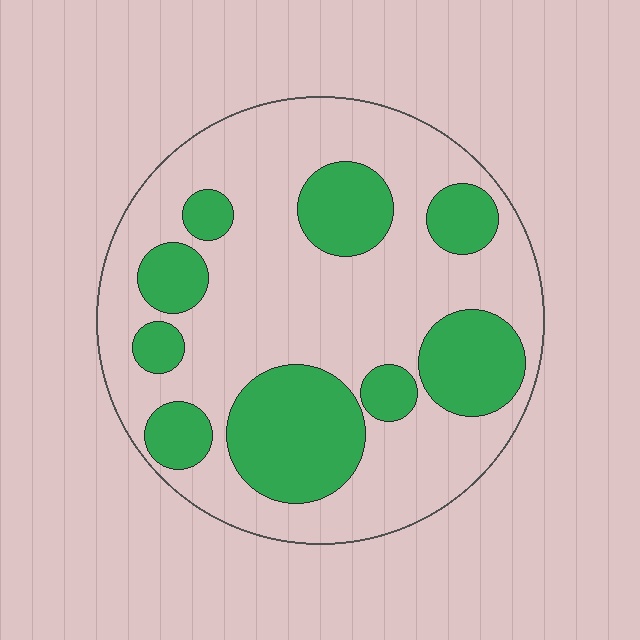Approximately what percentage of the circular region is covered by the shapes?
Approximately 30%.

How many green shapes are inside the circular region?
9.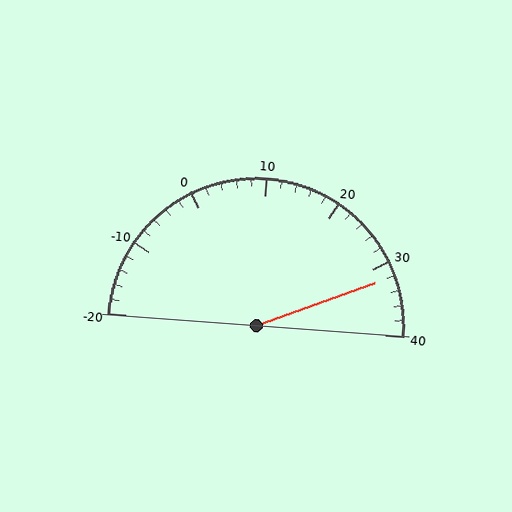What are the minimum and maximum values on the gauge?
The gauge ranges from -20 to 40.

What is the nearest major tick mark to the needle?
The nearest major tick mark is 30.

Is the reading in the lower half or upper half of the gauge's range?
The reading is in the upper half of the range (-20 to 40).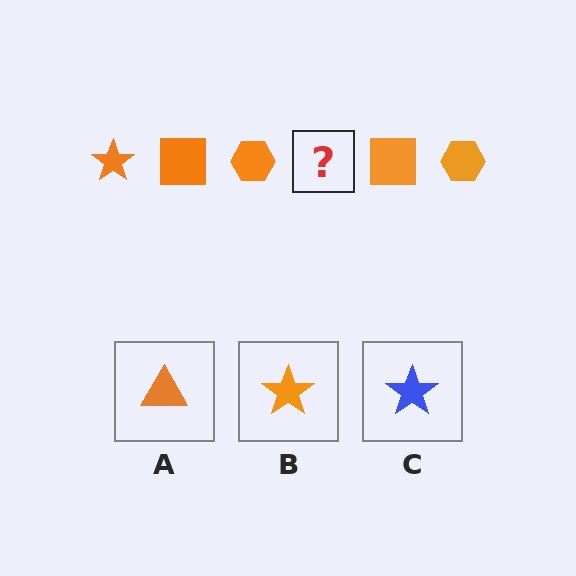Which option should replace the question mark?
Option B.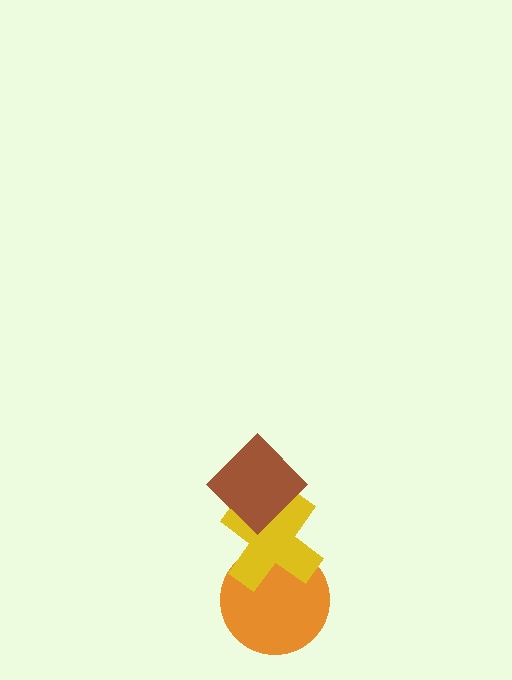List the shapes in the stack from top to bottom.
From top to bottom: the brown diamond, the yellow cross, the orange circle.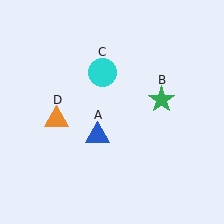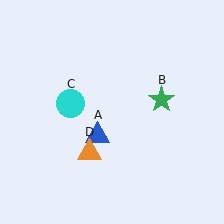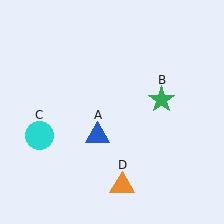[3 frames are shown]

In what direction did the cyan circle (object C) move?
The cyan circle (object C) moved down and to the left.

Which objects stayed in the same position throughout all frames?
Blue triangle (object A) and green star (object B) remained stationary.